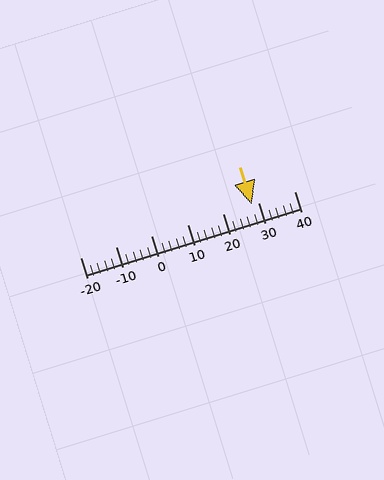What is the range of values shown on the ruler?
The ruler shows values from -20 to 40.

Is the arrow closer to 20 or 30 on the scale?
The arrow is closer to 30.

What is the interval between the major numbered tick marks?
The major tick marks are spaced 10 units apart.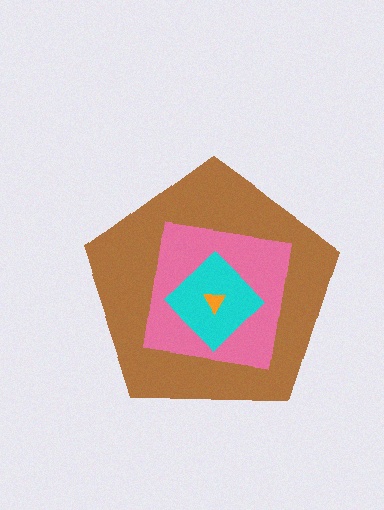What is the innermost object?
The orange triangle.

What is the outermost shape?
The brown pentagon.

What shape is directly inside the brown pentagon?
The pink square.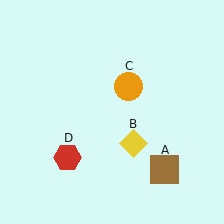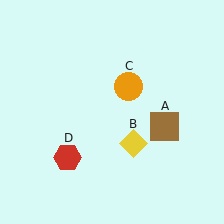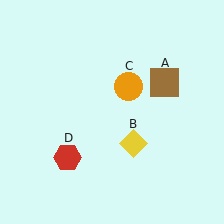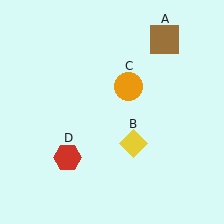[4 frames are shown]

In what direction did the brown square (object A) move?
The brown square (object A) moved up.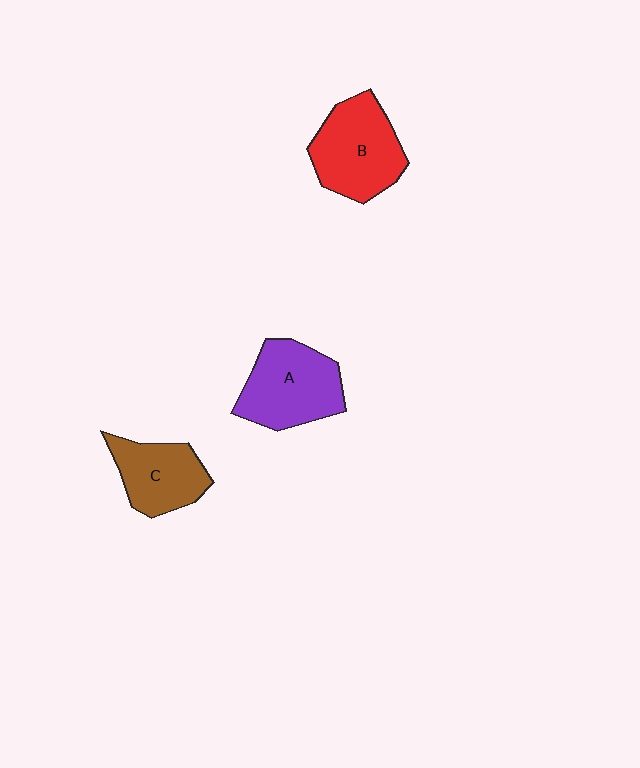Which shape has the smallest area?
Shape C (brown).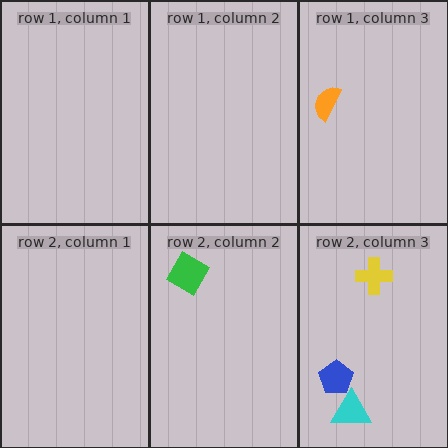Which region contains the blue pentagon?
The row 2, column 3 region.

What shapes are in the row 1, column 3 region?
The orange semicircle.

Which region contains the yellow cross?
The row 2, column 3 region.